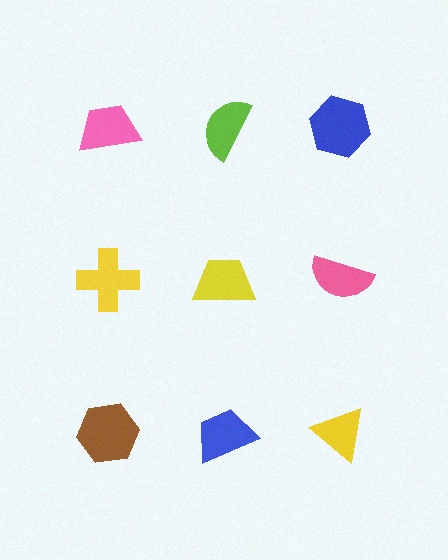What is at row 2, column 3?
A pink semicircle.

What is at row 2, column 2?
A yellow trapezoid.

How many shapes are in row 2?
3 shapes.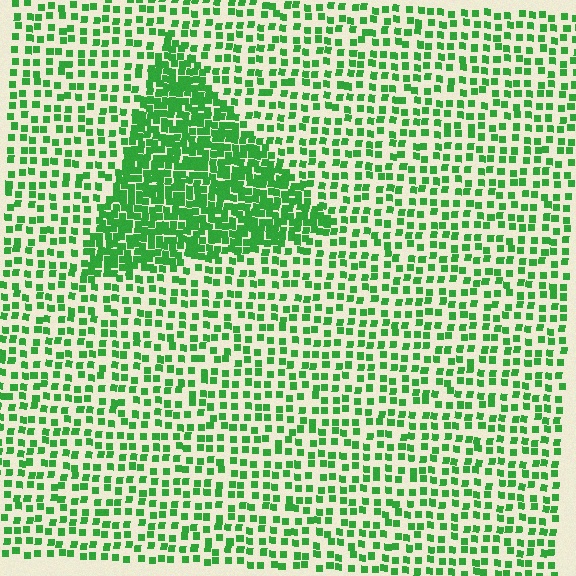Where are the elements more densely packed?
The elements are more densely packed inside the triangle boundary.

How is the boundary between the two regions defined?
The boundary is defined by a change in element density (approximately 2.3x ratio). All elements are the same color, size, and shape.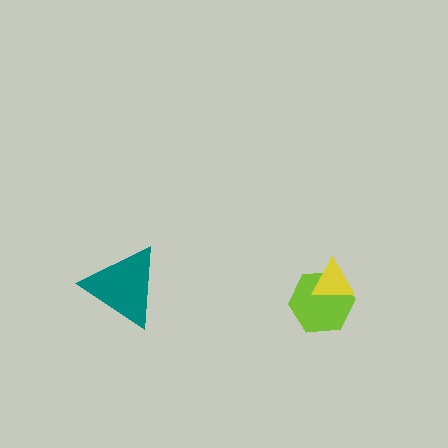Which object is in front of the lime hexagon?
The yellow triangle is in front of the lime hexagon.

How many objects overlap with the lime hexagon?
1 object overlaps with the lime hexagon.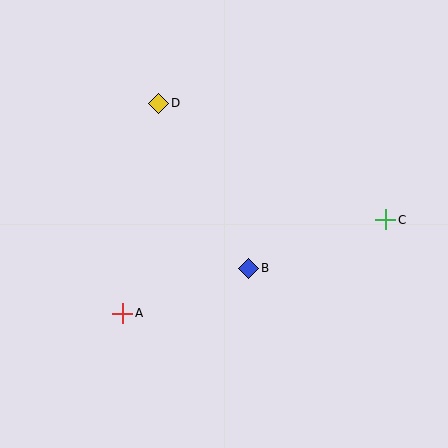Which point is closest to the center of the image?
Point B at (249, 268) is closest to the center.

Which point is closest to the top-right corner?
Point C is closest to the top-right corner.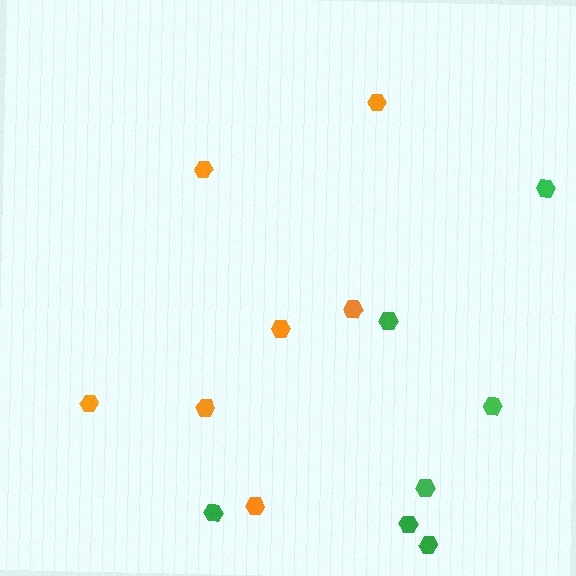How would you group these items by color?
There are 2 groups: one group of green hexagons (7) and one group of orange hexagons (7).